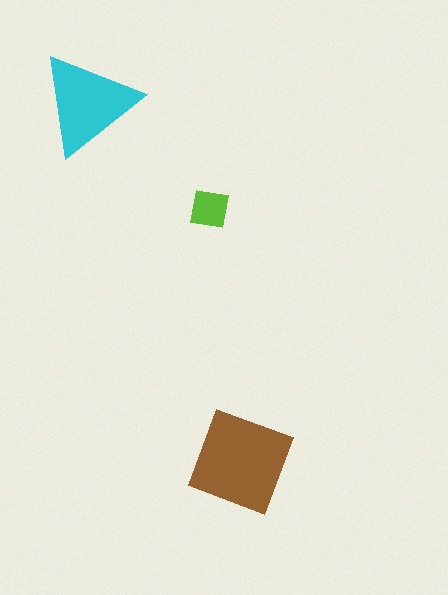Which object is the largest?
The brown square.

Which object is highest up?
The cyan triangle is topmost.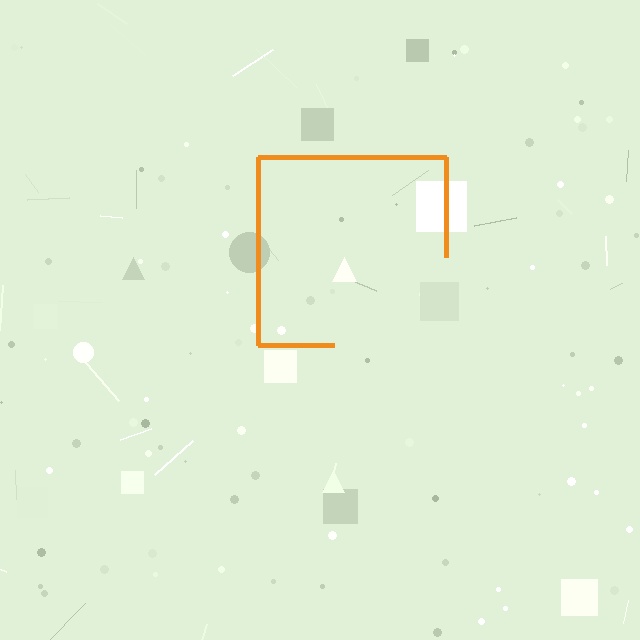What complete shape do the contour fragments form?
The contour fragments form a square.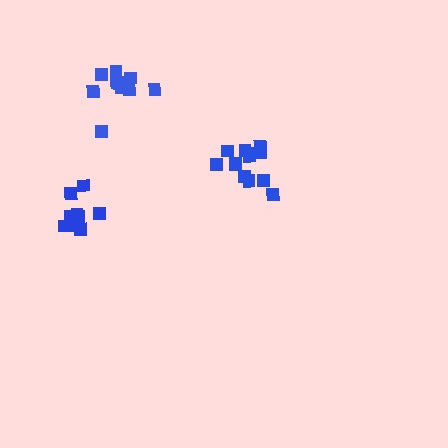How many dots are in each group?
Group 1: 14 dots, Group 2: 12 dots, Group 3: 9 dots (35 total).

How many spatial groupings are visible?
There are 3 spatial groupings.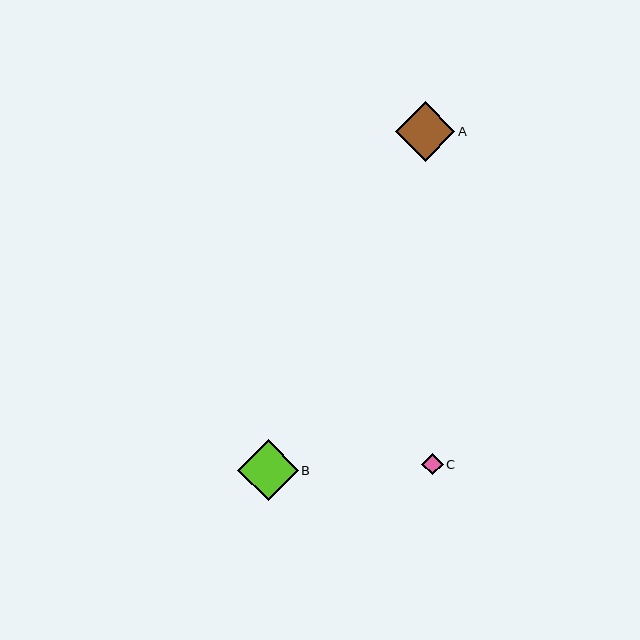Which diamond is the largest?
Diamond B is the largest with a size of approximately 61 pixels.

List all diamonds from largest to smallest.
From largest to smallest: B, A, C.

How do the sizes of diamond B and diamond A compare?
Diamond B and diamond A are approximately the same size.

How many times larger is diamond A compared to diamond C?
Diamond A is approximately 2.8 times the size of diamond C.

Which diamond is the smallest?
Diamond C is the smallest with a size of approximately 22 pixels.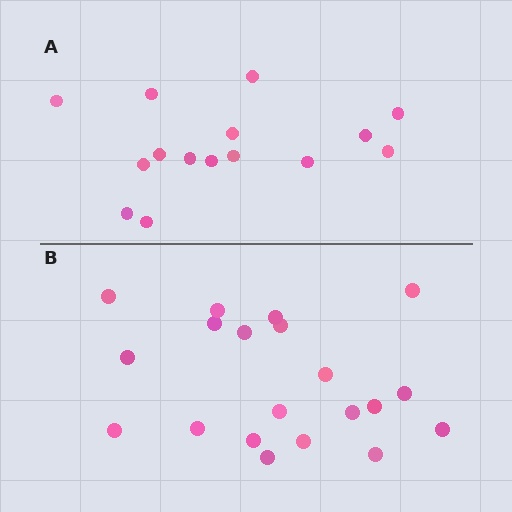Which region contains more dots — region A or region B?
Region B (the bottom region) has more dots.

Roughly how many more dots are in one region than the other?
Region B has about 5 more dots than region A.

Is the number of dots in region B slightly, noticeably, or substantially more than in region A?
Region B has noticeably more, but not dramatically so. The ratio is roughly 1.3 to 1.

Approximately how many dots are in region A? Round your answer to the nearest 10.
About 20 dots. (The exact count is 15, which rounds to 20.)